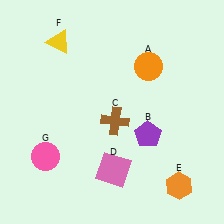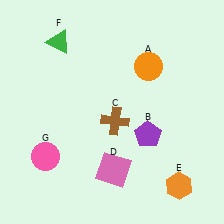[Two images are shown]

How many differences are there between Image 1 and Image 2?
There is 1 difference between the two images.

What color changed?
The triangle (F) changed from yellow in Image 1 to green in Image 2.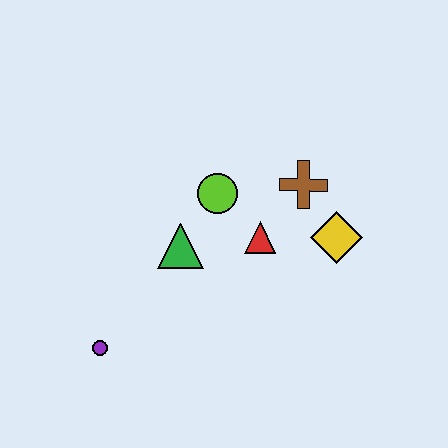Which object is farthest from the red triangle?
The purple circle is farthest from the red triangle.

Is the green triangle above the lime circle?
No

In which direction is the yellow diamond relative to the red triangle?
The yellow diamond is to the right of the red triangle.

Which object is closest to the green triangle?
The lime circle is closest to the green triangle.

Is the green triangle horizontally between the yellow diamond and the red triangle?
No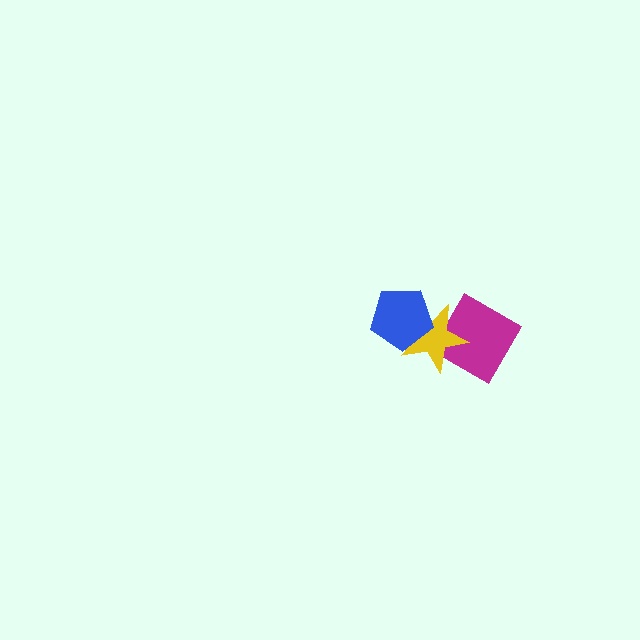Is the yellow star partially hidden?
Yes, it is partially covered by another shape.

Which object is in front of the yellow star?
The blue pentagon is in front of the yellow star.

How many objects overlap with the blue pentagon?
1 object overlaps with the blue pentagon.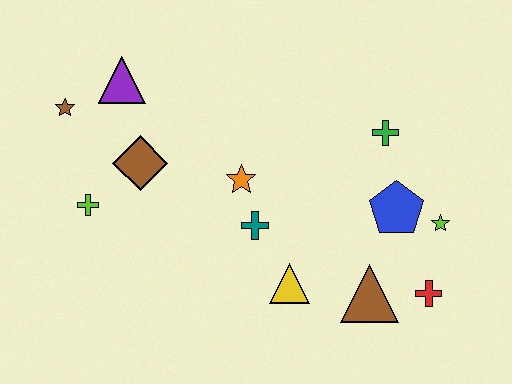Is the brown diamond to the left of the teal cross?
Yes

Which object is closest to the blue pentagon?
The lime star is closest to the blue pentagon.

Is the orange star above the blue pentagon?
Yes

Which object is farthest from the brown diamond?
The red cross is farthest from the brown diamond.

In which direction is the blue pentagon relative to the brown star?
The blue pentagon is to the right of the brown star.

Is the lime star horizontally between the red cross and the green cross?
No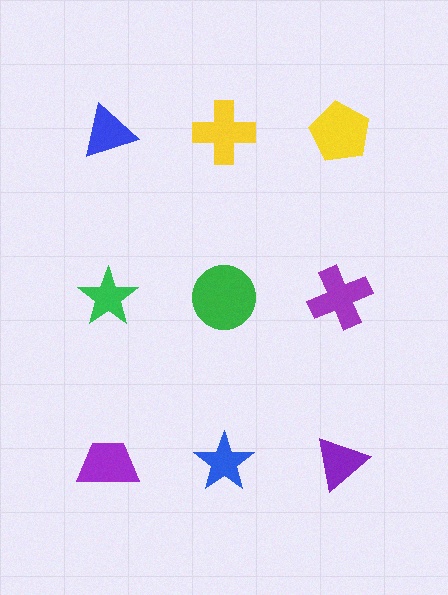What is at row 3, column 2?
A blue star.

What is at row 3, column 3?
A purple triangle.